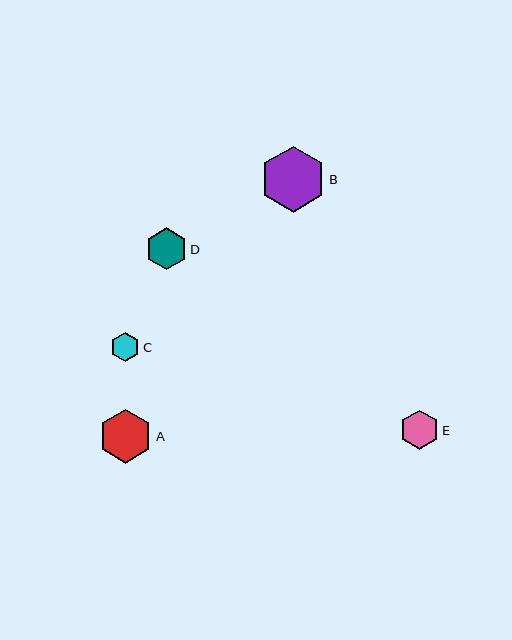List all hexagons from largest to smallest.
From largest to smallest: B, A, D, E, C.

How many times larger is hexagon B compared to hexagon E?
Hexagon B is approximately 1.7 times the size of hexagon E.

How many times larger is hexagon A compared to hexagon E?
Hexagon A is approximately 1.4 times the size of hexagon E.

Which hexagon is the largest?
Hexagon B is the largest with a size of approximately 66 pixels.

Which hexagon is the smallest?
Hexagon C is the smallest with a size of approximately 30 pixels.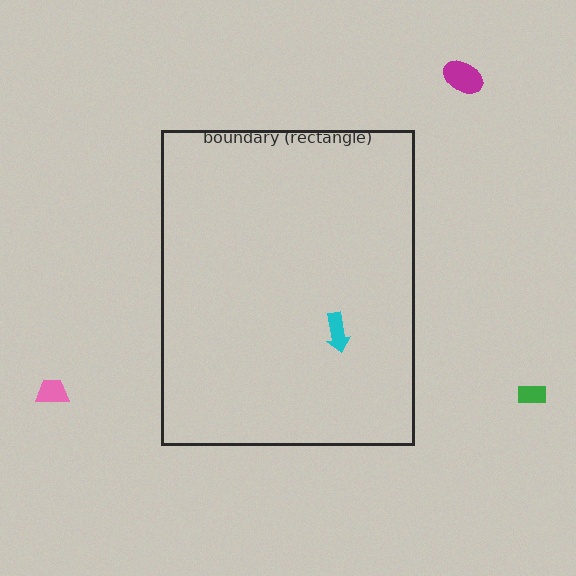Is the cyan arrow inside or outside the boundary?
Inside.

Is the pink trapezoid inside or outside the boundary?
Outside.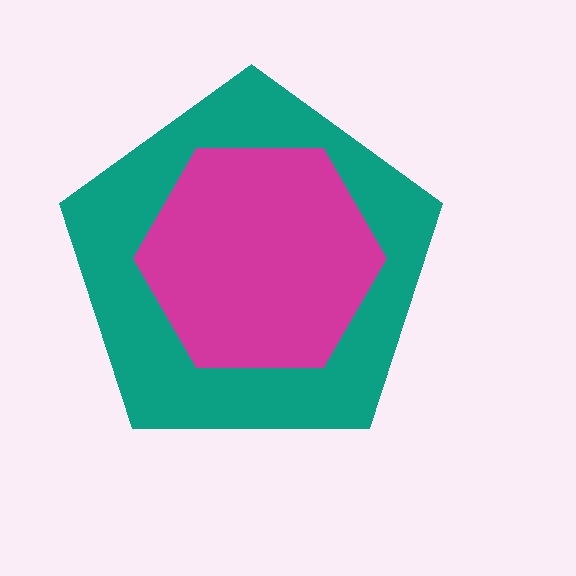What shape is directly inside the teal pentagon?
The magenta hexagon.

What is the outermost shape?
The teal pentagon.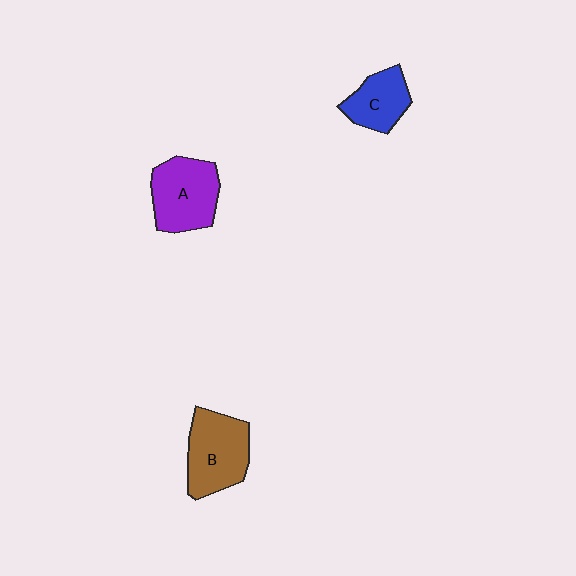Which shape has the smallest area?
Shape C (blue).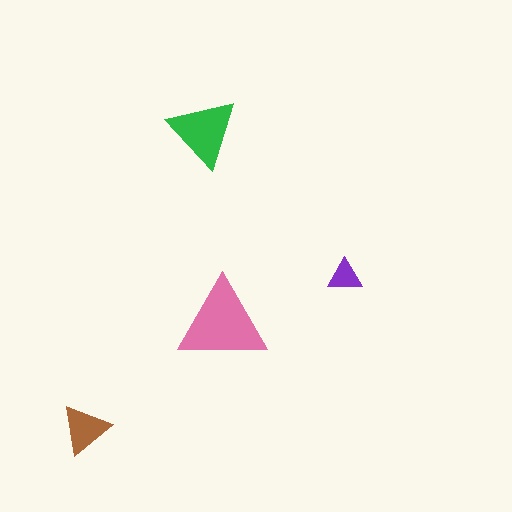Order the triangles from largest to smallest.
the pink one, the green one, the brown one, the purple one.